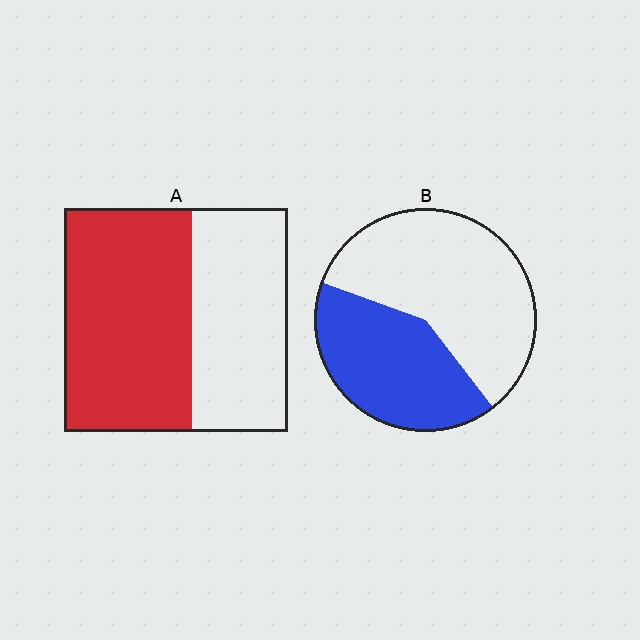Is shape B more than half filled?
No.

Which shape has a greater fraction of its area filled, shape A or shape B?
Shape A.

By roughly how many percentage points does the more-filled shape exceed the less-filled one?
By roughly 15 percentage points (A over B).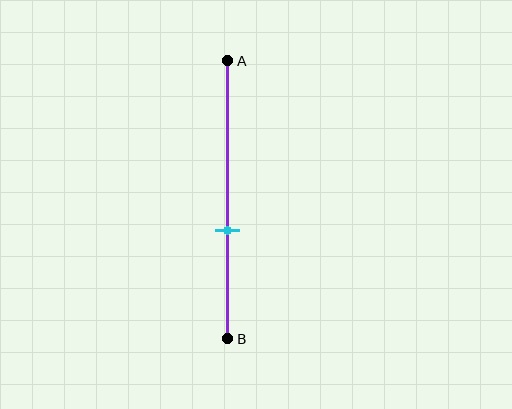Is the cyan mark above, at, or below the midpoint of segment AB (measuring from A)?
The cyan mark is below the midpoint of segment AB.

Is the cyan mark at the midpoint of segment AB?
No, the mark is at about 60% from A, not at the 50% midpoint.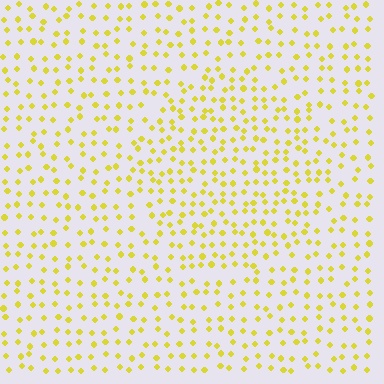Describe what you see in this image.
The image contains small yellow elements arranged at two different densities. A circle-shaped region is visible where the elements are more densely packed than the surrounding area.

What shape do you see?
I see a circle.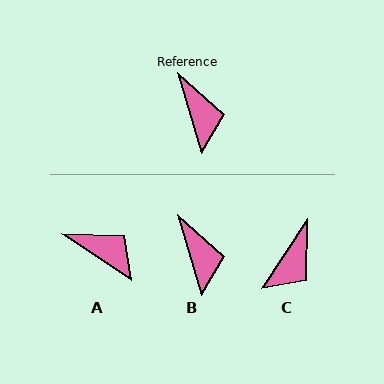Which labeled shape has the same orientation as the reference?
B.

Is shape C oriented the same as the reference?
No, it is off by about 49 degrees.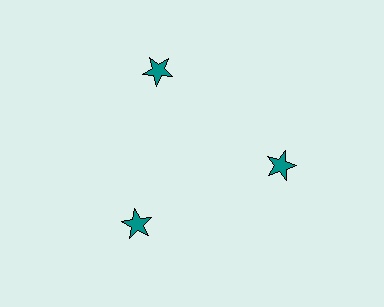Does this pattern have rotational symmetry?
Yes, this pattern has 3-fold rotational symmetry. It looks the same after rotating 120 degrees around the center.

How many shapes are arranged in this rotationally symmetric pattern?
There are 3 shapes, arranged in 3 groups of 1.